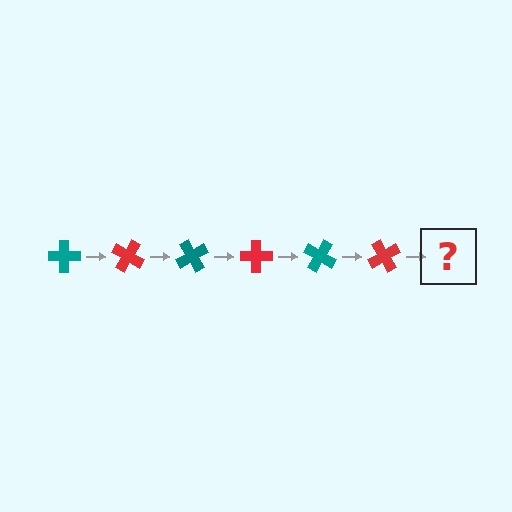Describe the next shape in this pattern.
It should be a teal cross, rotated 180 degrees from the start.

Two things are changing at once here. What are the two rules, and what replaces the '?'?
The two rules are that it rotates 30 degrees each step and the color cycles through teal and red. The '?' should be a teal cross, rotated 180 degrees from the start.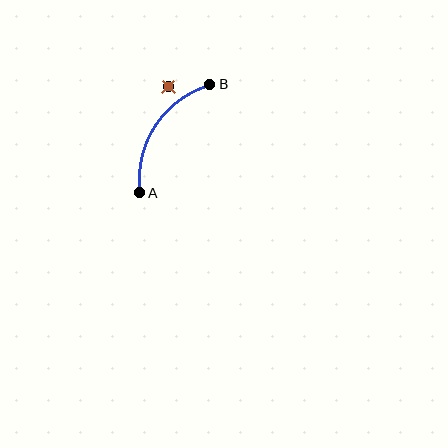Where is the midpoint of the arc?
The arc midpoint is the point on the curve farthest from the straight line joining A and B. It sits to the left of that line.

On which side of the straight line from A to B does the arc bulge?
The arc bulges to the left of the straight line connecting A and B.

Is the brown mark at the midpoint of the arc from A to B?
No — the brown mark does not lie on the arc at all. It sits slightly outside the curve.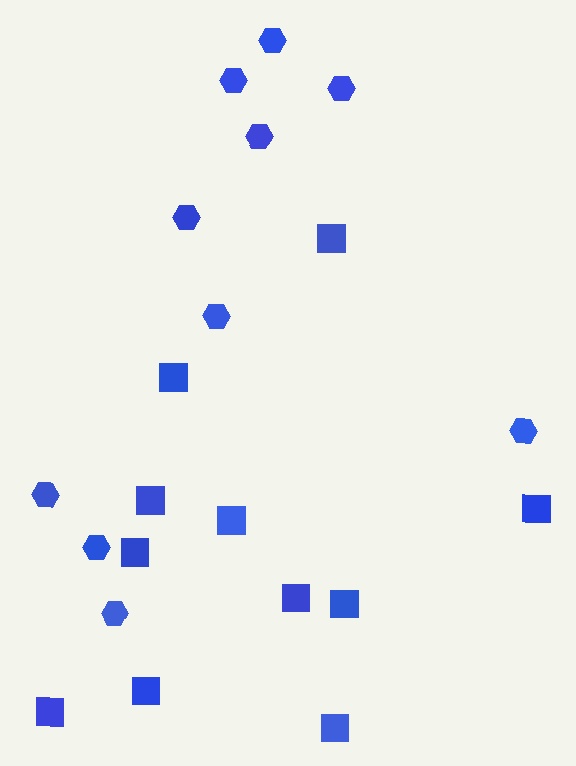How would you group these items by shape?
There are 2 groups: one group of hexagons (10) and one group of squares (11).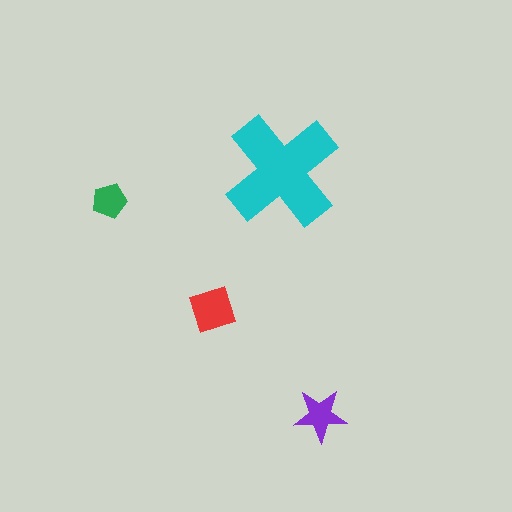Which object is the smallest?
The green pentagon.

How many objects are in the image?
There are 4 objects in the image.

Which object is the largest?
The cyan cross.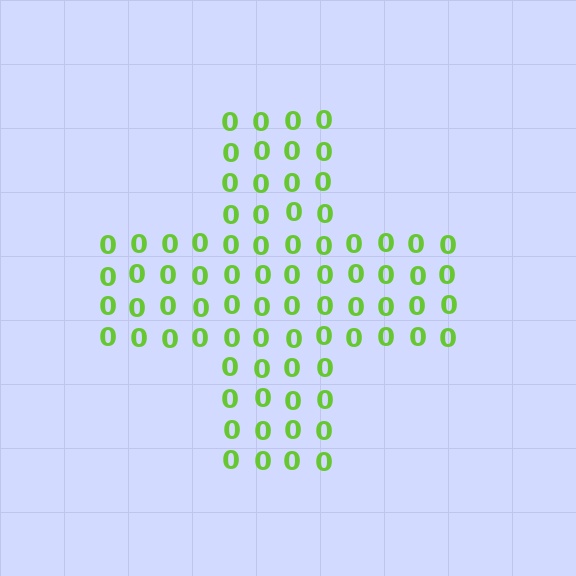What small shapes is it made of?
It is made of small digit 0's.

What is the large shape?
The large shape is a cross.